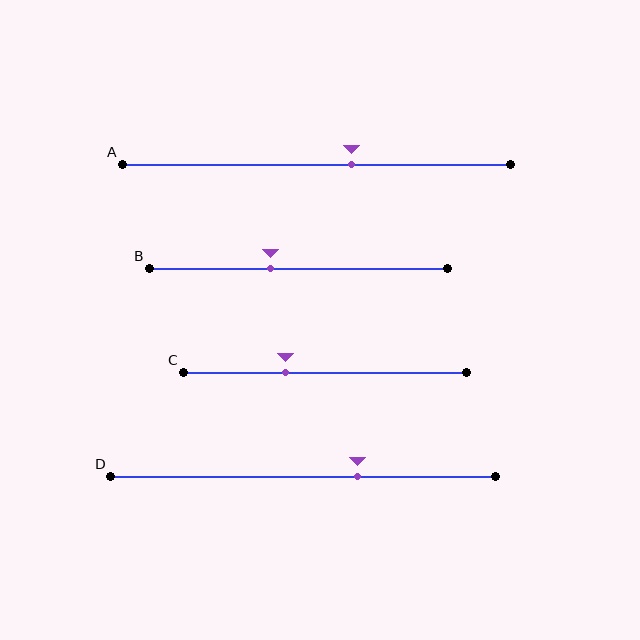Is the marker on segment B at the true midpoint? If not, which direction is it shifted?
No, the marker on segment B is shifted to the left by about 9% of the segment length.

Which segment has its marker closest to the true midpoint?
Segment A has its marker closest to the true midpoint.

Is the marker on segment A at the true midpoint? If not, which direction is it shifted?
No, the marker on segment A is shifted to the right by about 9% of the segment length.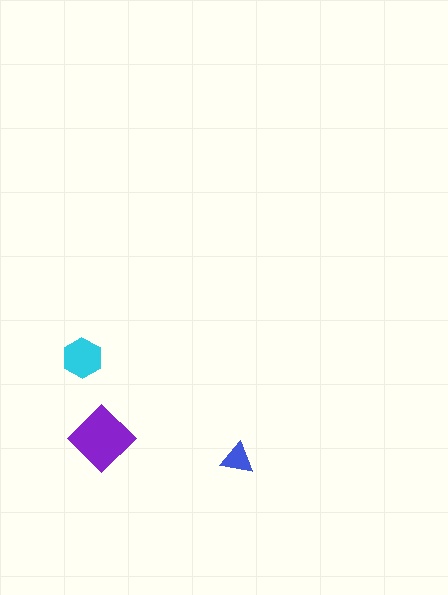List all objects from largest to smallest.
The purple diamond, the cyan hexagon, the blue triangle.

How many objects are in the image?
There are 3 objects in the image.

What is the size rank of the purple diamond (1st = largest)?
1st.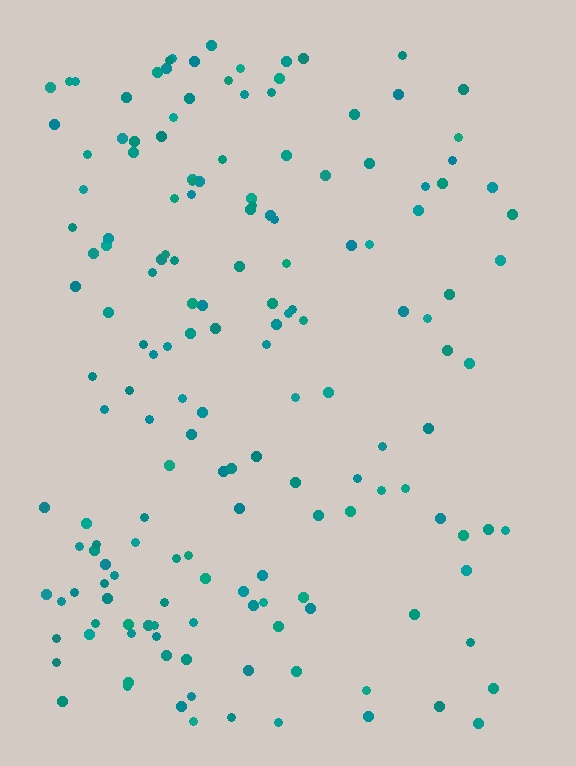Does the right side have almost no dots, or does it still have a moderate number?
Still a moderate number, just noticeably fewer than the left.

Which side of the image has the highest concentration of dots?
The left.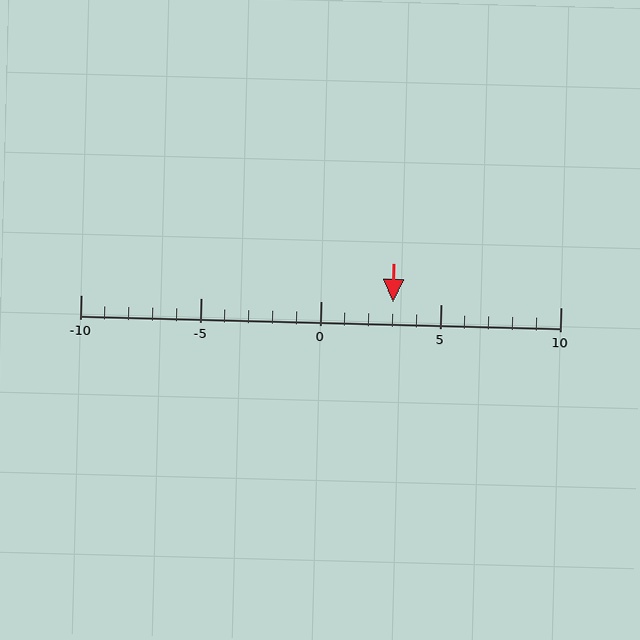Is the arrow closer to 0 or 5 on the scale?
The arrow is closer to 5.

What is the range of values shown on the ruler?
The ruler shows values from -10 to 10.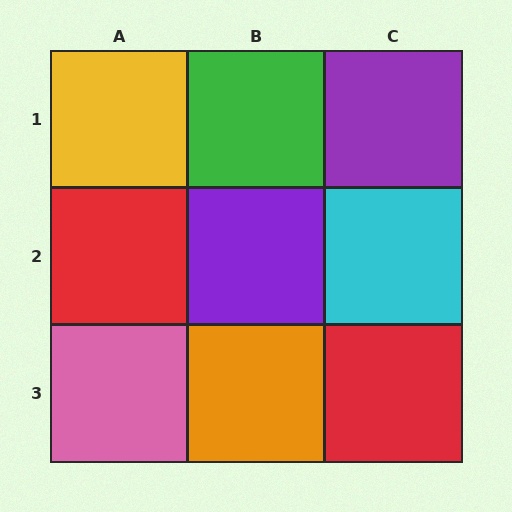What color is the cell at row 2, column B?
Purple.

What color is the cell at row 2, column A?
Red.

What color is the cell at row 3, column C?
Red.